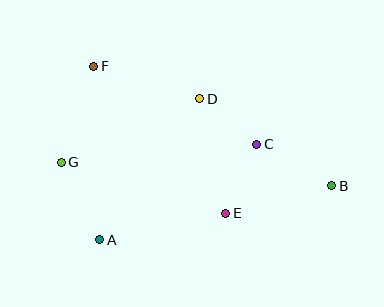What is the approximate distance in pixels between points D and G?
The distance between D and G is approximately 152 pixels.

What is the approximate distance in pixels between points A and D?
The distance between A and D is approximately 173 pixels.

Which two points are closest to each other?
Points C and D are closest to each other.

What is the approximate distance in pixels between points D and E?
The distance between D and E is approximately 117 pixels.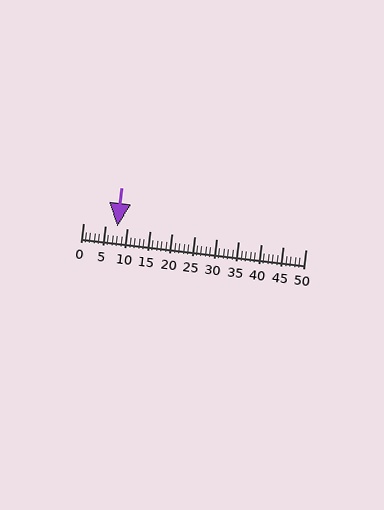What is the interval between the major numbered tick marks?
The major tick marks are spaced 5 units apart.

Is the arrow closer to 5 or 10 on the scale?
The arrow is closer to 10.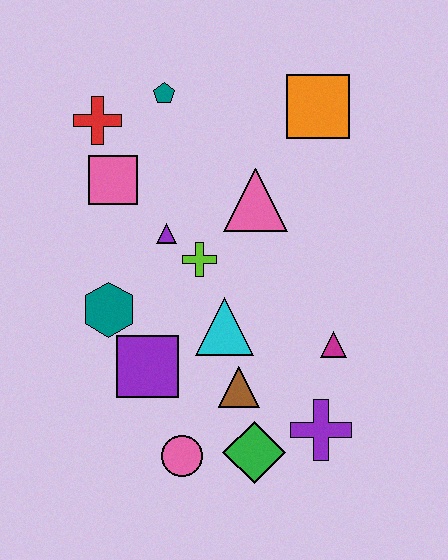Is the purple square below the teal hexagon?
Yes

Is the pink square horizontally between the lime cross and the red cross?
Yes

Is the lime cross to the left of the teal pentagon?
No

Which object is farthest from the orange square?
The pink circle is farthest from the orange square.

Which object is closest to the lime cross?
The purple triangle is closest to the lime cross.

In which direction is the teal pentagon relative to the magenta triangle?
The teal pentagon is above the magenta triangle.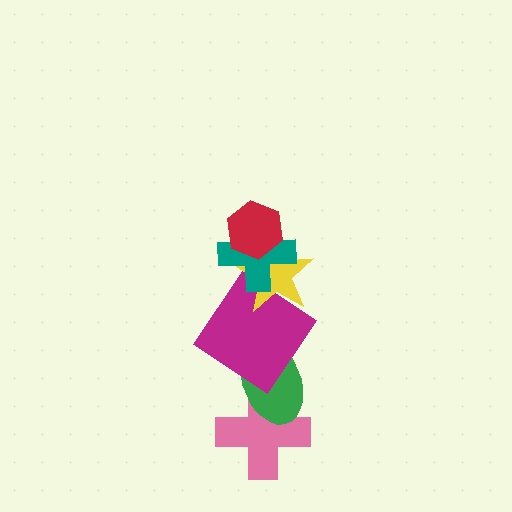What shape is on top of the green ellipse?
The magenta diamond is on top of the green ellipse.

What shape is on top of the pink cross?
The green ellipse is on top of the pink cross.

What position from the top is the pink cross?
The pink cross is 6th from the top.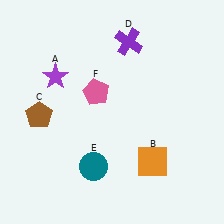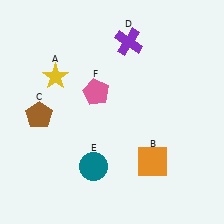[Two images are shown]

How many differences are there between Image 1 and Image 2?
There is 1 difference between the two images.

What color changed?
The star (A) changed from purple in Image 1 to yellow in Image 2.